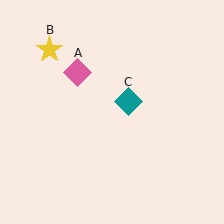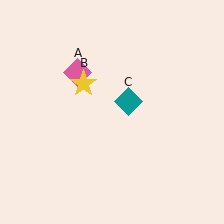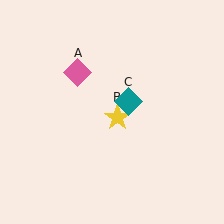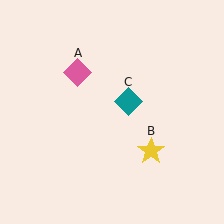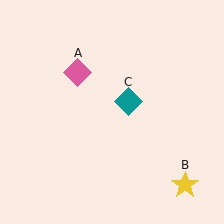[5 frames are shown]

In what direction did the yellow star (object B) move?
The yellow star (object B) moved down and to the right.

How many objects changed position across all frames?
1 object changed position: yellow star (object B).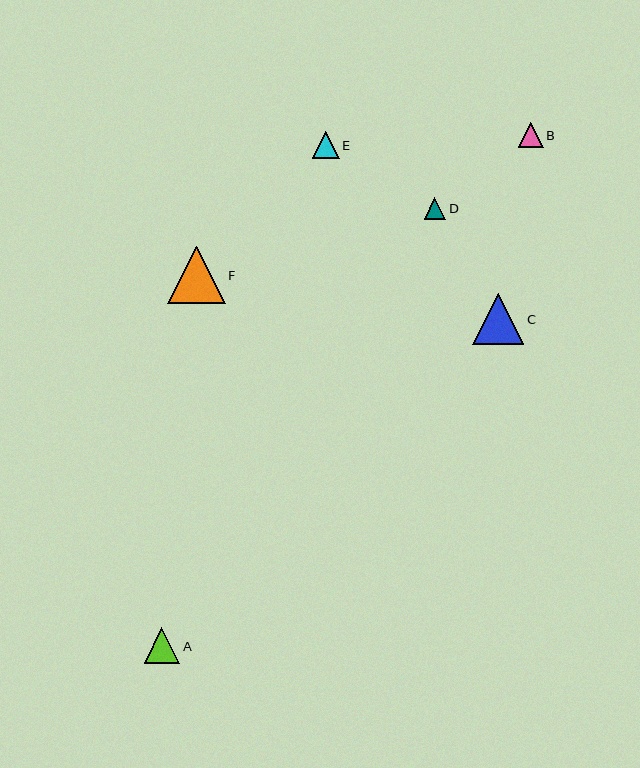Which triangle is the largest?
Triangle F is the largest with a size of approximately 58 pixels.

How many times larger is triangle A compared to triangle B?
Triangle A is approximately 1.4 times the size of triangle B.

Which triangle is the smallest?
Triangle D is the smallest with a size of approximately 21 pixels.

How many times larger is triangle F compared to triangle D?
Triangle F is approximately 2.7 times the size of triangle D.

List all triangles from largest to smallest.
From largest to smallest: F, C, A, E, B, D.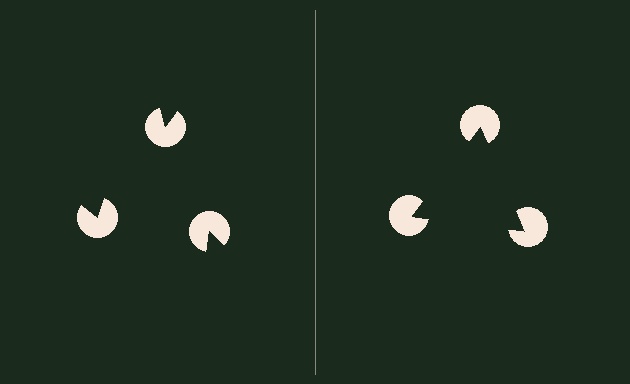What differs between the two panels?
The pac-man discs are positioned identically on both sides; only the wedge orientations differ. On the right they align to a triangle; on the left they are misaligned.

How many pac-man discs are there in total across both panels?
6 — 3 on each side.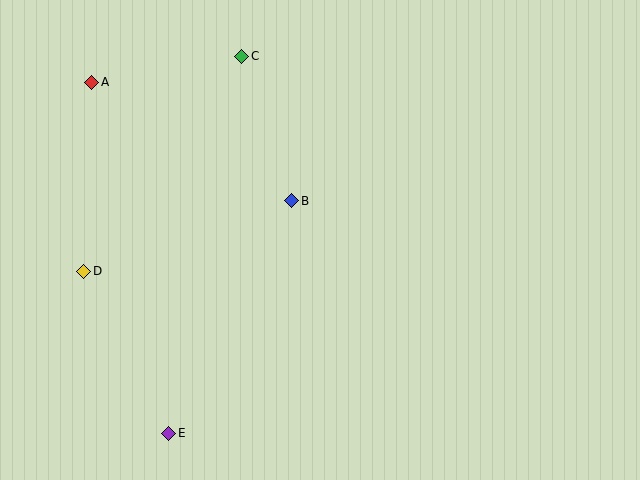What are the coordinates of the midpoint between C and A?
The midpoint between C and A is at (167, 69).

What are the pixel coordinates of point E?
Point E is at (169, 433).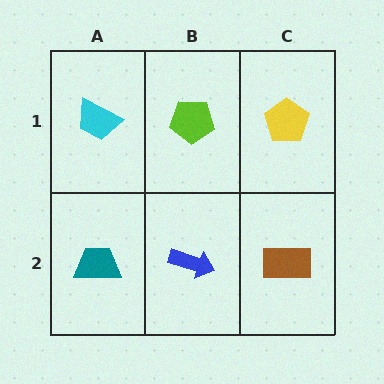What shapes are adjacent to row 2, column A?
A cyan trapezoid (row 1, column A), a blue arrow (row 2, column B).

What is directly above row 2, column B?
A lime pentagon.